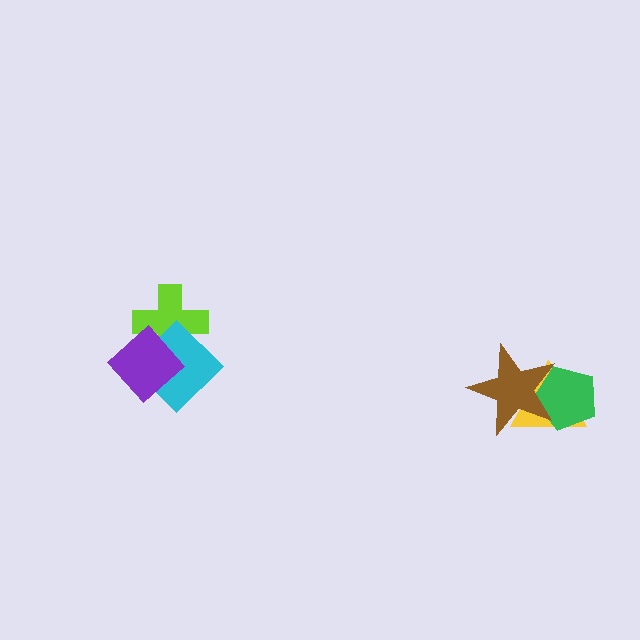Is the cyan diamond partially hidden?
Yes, it is partially covered by another shape.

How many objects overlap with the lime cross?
2 objects overlap with the lime cross.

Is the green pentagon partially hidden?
Yes, it is partially covered by another shape.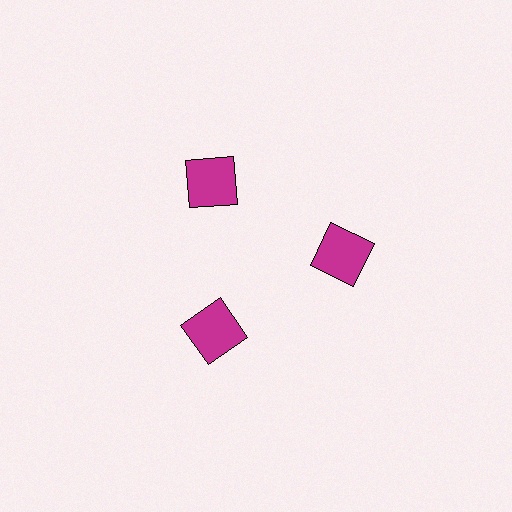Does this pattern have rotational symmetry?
Yes, this pattern has 3-fold rotational symmetry. It looks the same after rotating 120 degrees around the center.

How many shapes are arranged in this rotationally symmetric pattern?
There are 3 shapes, arranged in 3 groups of 1.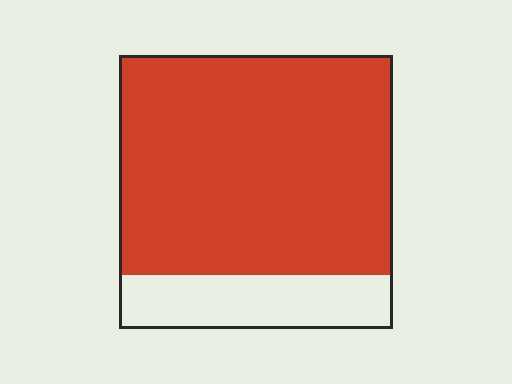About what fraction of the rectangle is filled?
About four fifths (4/5).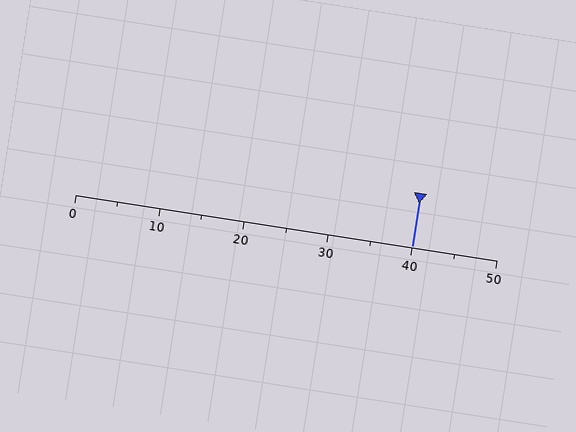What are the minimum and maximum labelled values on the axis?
The axis runs from 0 to 50.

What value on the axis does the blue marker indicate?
The marker indicates approximately 40.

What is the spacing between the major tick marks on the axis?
The major ticks are spaced 10 apart.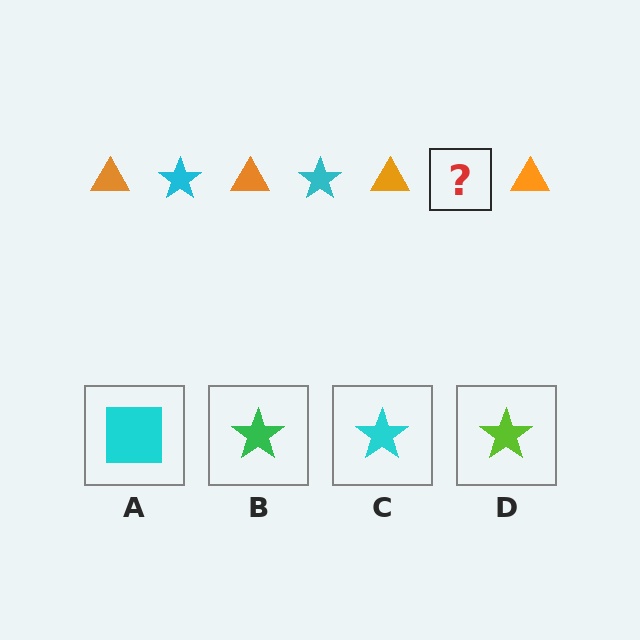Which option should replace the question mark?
Option C.